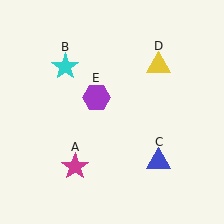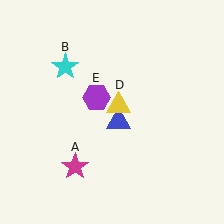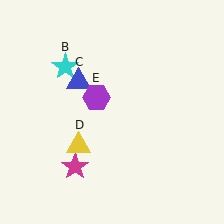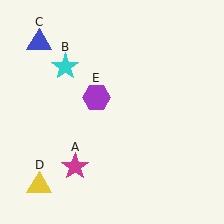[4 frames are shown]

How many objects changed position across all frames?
2 objects changed position: blue triangle (object C), yellow triangle (object D).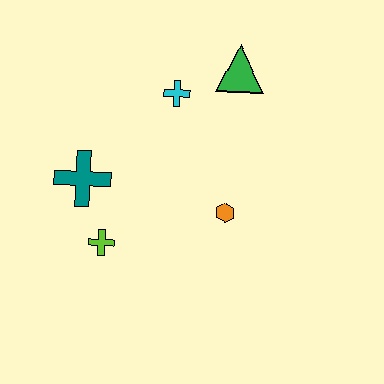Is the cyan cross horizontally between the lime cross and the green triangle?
Yes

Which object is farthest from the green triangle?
The lime cross is farthest from the green triangle.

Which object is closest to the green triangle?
The cyan cross is closest to the green triangle.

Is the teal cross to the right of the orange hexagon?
No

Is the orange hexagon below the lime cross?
No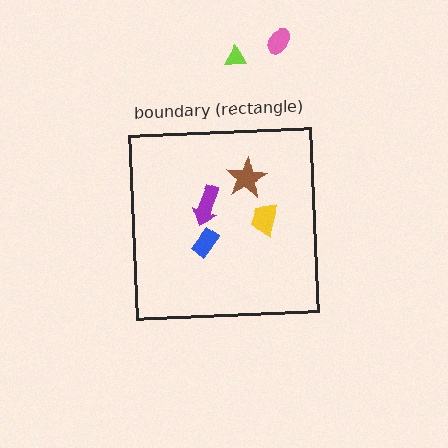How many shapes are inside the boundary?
4 inside, 2 outside.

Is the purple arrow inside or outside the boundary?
Inside.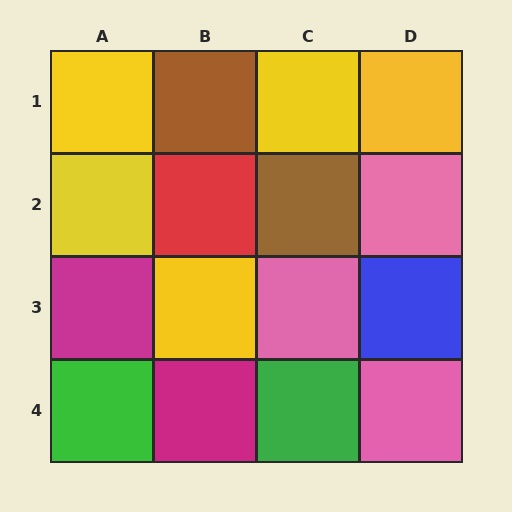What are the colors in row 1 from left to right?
Yellow, brown, yellow, yellow.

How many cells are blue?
1 cell is blue.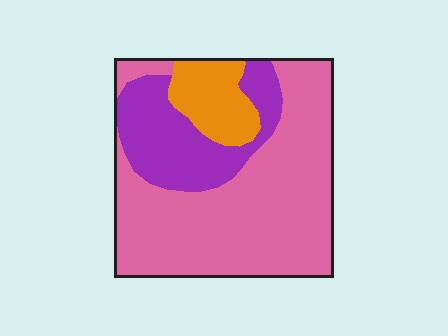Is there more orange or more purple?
Purple.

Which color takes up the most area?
Pink, at roughly 65%.